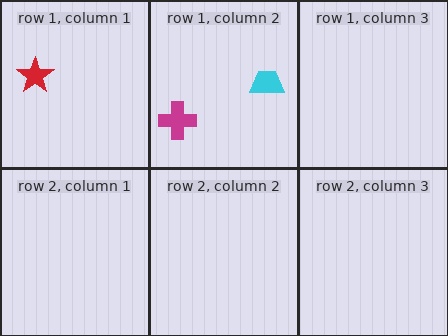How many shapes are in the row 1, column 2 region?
2.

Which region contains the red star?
The row 1, column 1 region.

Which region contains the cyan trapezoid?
The row 1, column 2 region.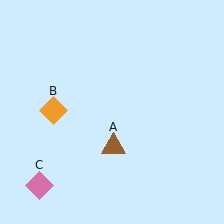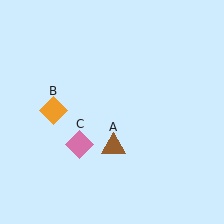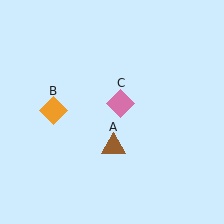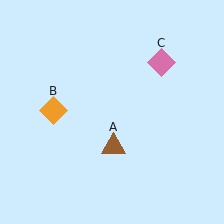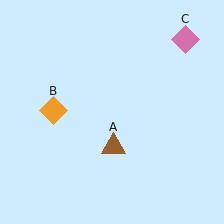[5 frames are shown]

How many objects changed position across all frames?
1 object changed position: pink diamond (object C).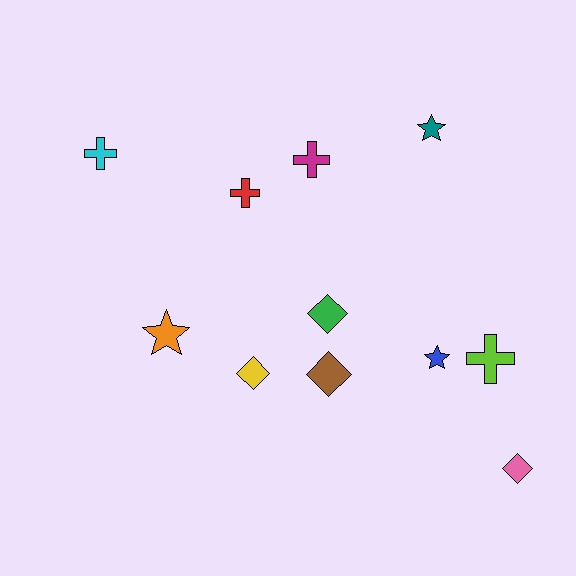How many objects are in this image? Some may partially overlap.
There are 11 objects.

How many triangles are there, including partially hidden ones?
There are no triangles.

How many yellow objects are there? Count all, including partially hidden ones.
There is 1 yellow object.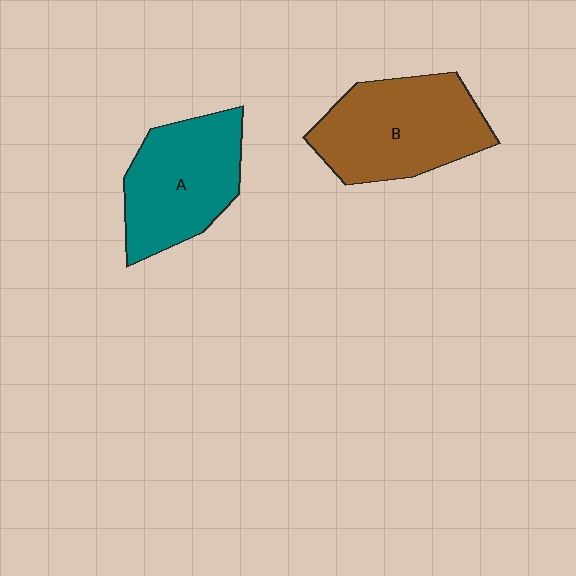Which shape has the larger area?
Shape B (brown).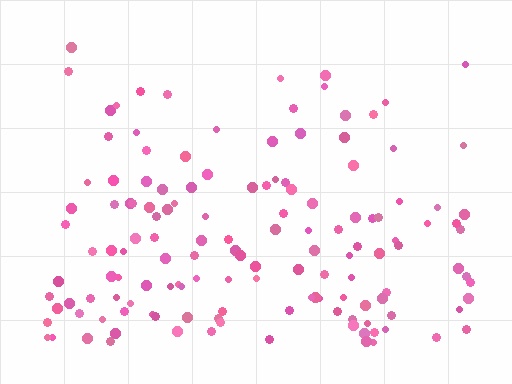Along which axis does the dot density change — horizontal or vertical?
Vertical.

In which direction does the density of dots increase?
From top to bottom, with the bottom side densest.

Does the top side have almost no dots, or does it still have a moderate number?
Still a moderate number, just noticeably fewer than the bottom.